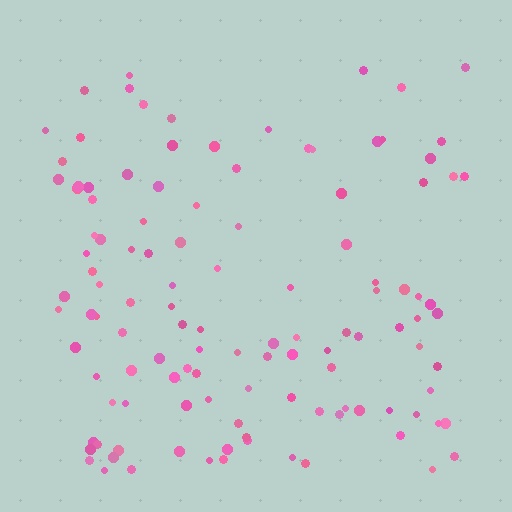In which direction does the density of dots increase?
From top to bottom, with the bottom side densest.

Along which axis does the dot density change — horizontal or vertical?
Vertical.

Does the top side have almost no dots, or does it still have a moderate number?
Still a moderate number, just noticeably fewer than the bottom.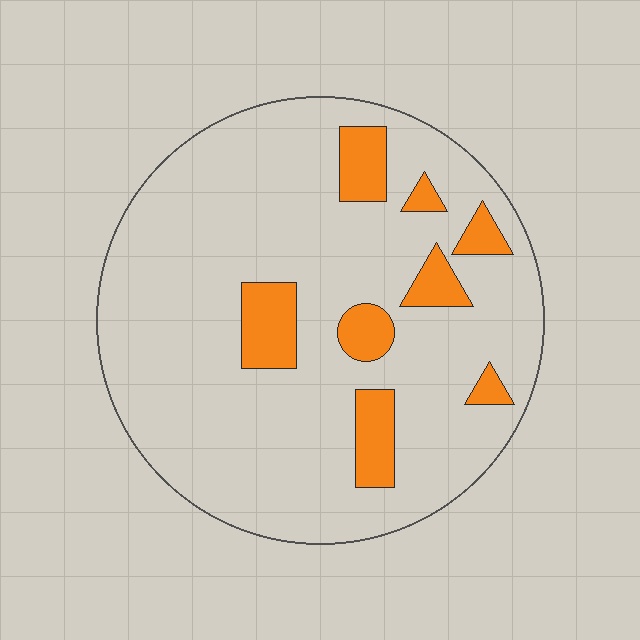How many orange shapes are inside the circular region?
8.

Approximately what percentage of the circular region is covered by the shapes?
Approximately 15%.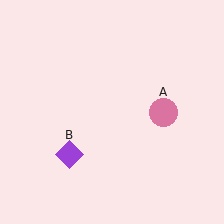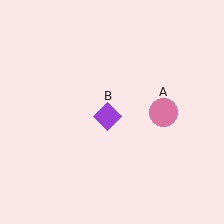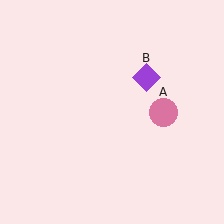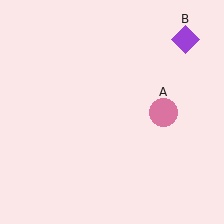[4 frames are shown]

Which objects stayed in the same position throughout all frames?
Pink circle (object A) remained stationary.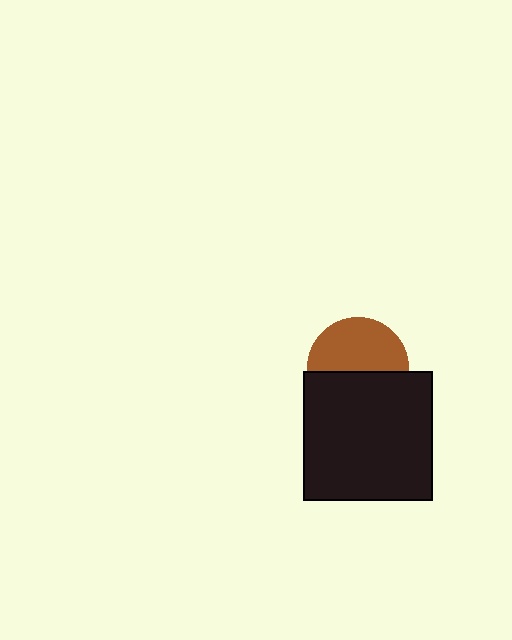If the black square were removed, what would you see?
You would see the complete brown circle.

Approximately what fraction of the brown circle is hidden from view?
Roughly 46% of the brown circle is hidden behind the black square.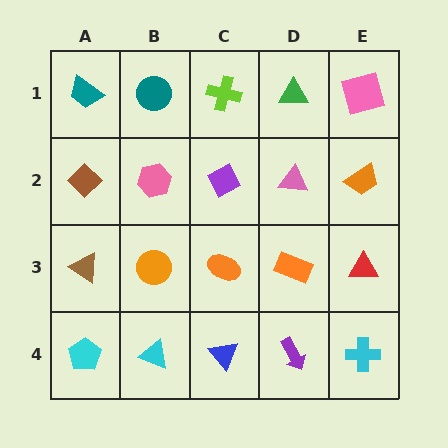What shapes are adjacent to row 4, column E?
A red triangle (row 3, column E), a purple arrow (row 4, column D).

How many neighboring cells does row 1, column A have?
2.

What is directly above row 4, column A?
A brown triangle.